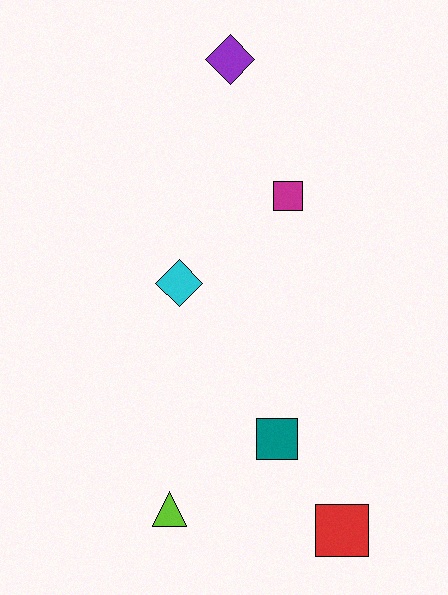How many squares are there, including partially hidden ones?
There are 3 squares.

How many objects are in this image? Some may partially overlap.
There are 6 objects.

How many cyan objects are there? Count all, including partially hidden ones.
There is 1 cyan object.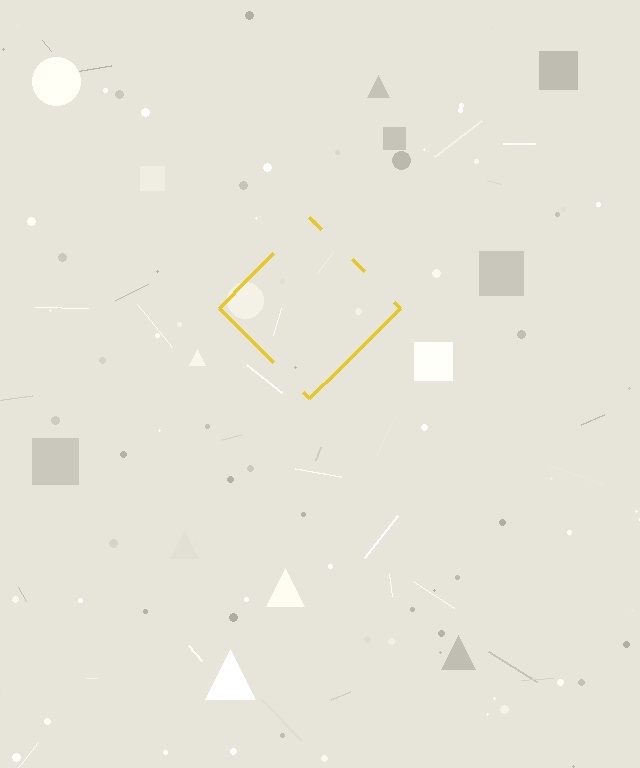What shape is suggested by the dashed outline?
The dashed outline suggests a diamond.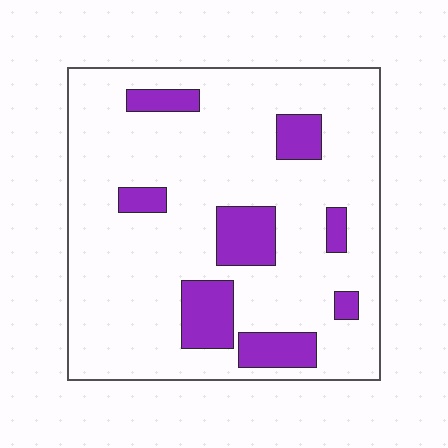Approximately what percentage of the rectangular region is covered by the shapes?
Approximately 15%.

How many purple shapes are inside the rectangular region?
8.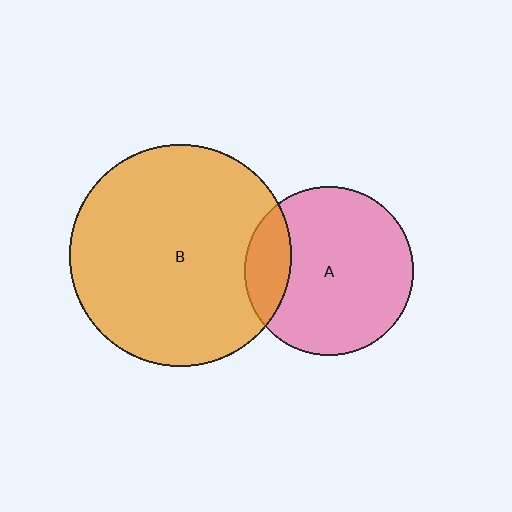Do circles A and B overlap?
Yes.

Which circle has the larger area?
Circle B (orange).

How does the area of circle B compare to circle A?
Approximately 1.7 times.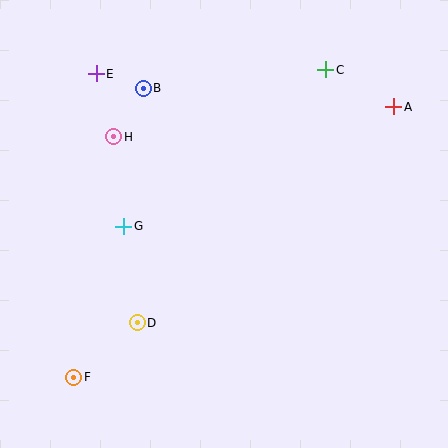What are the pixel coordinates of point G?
Point G is at (124, 226).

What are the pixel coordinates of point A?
Point A is at (394, 107).